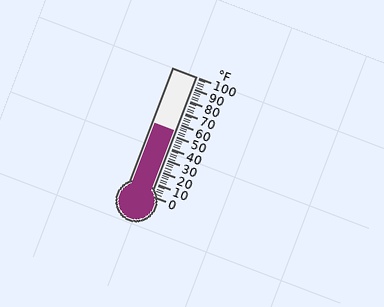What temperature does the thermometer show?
The thermometer shows approximately 54°F.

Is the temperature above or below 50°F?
The temperature is above 50°F.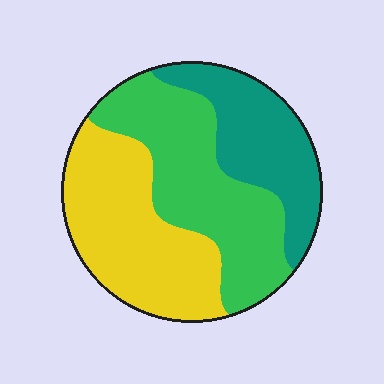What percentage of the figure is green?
Green takes up about three eighths (3/8) of the figure.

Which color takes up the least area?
Teal, at roughly 25%.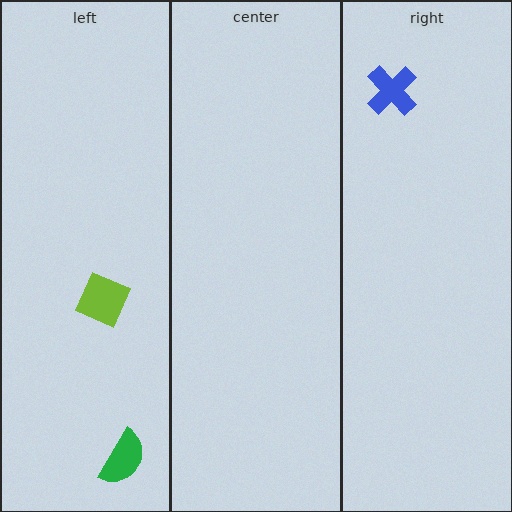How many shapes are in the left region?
2.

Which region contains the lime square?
The left region.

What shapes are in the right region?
The blue cross.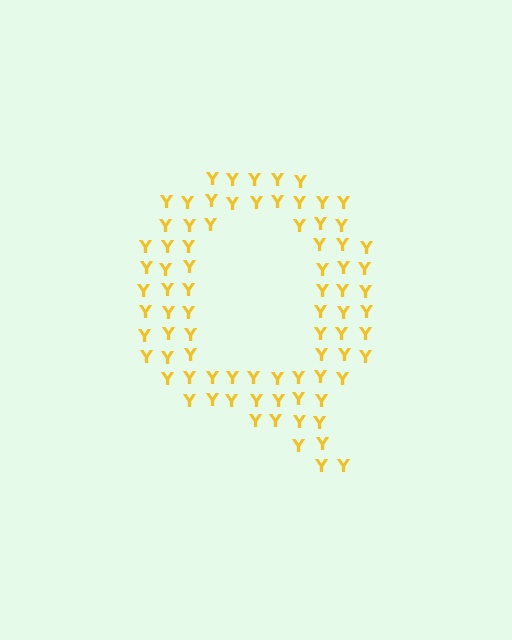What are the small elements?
The small elements are letter Y's.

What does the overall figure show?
The overall figure shows the letter Q.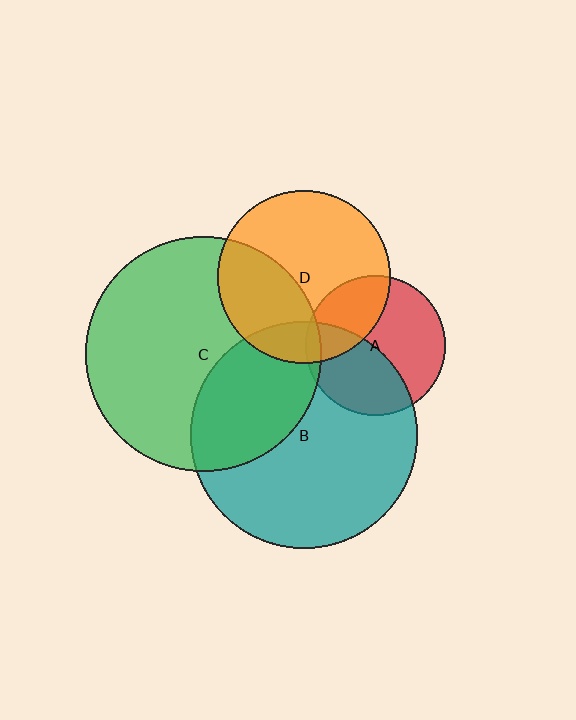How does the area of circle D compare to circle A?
Approximately 1.5 times.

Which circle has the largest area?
Circle C (green).